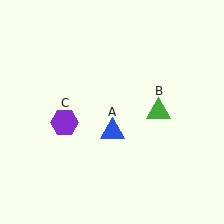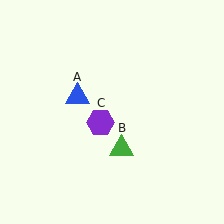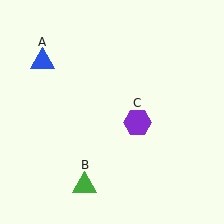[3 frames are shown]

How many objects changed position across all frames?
3 objects changed position: blue triangle (object A), green triangle (object B), purple hexagon (object C).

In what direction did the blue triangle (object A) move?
The blue triangle (object A) moved up and to the left.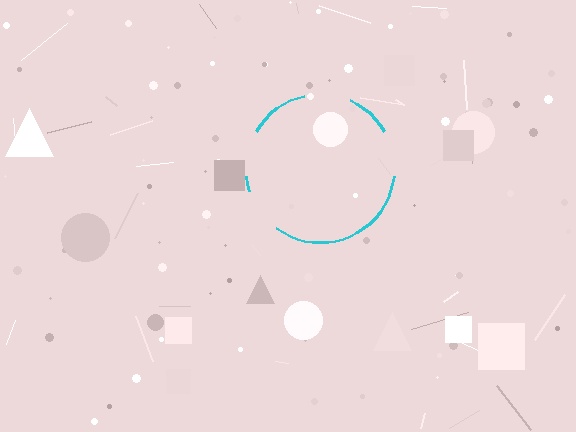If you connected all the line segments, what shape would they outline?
They would outline a circle.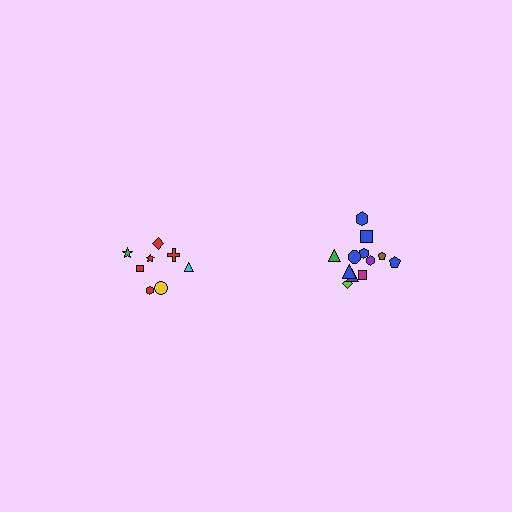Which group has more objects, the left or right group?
The right group.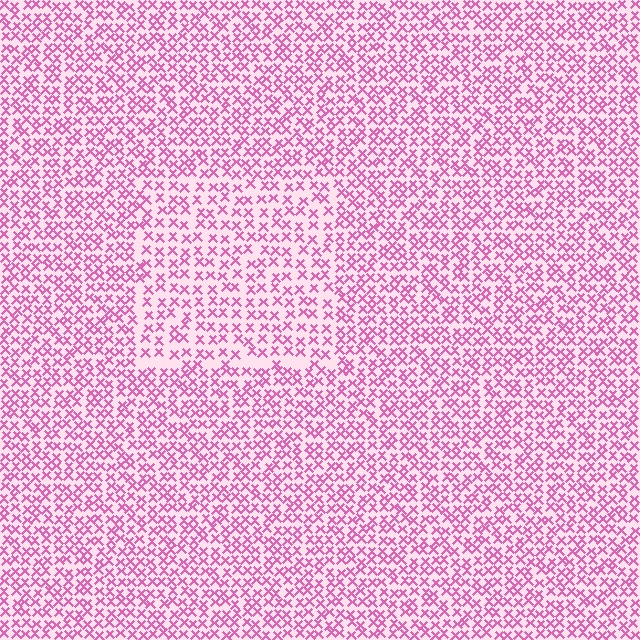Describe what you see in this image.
The image contains small pink elements arranged at two different densities. A rectangle-shaped region is visible where the elements are less densely packed than the surrounding area.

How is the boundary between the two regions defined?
The boundary is defined by a change in element density (approximately 1.5x ratio). All elements are the same color, size, and shape.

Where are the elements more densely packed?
The elements are more densely packed outside the rectangle boundary.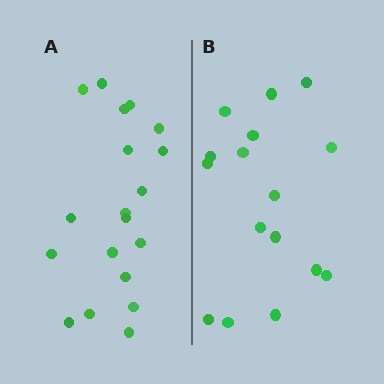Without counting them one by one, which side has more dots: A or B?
Region A (the left region) has more dots.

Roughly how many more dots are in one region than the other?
Region A has just a few more — roughly 2 or 3 more dots than region B.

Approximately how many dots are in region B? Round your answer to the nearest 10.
About 20 dots. (The exact count is 16, which rounds to 20.)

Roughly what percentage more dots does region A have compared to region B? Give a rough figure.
About 20% more.